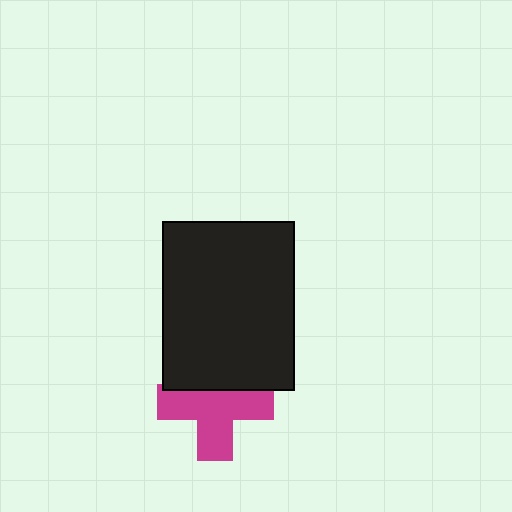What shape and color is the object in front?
The object in front is a black rectangle.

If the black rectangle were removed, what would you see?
You would see the complete magenta cross.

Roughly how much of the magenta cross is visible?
Most of it is visible (roughly 67%).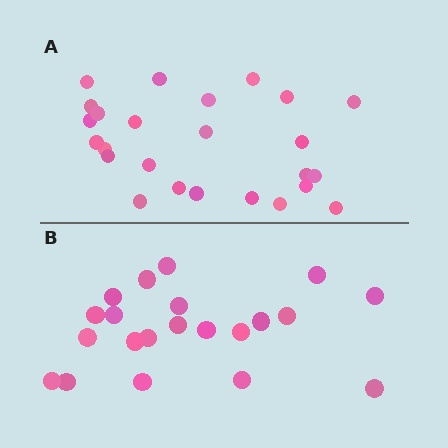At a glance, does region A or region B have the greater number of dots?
Region A (the top region) has more dots.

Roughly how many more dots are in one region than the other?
Region A has about 4 more dots than region B.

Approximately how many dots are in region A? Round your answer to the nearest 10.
About 20 dots. (The exact count is 25, which rounds to 20.)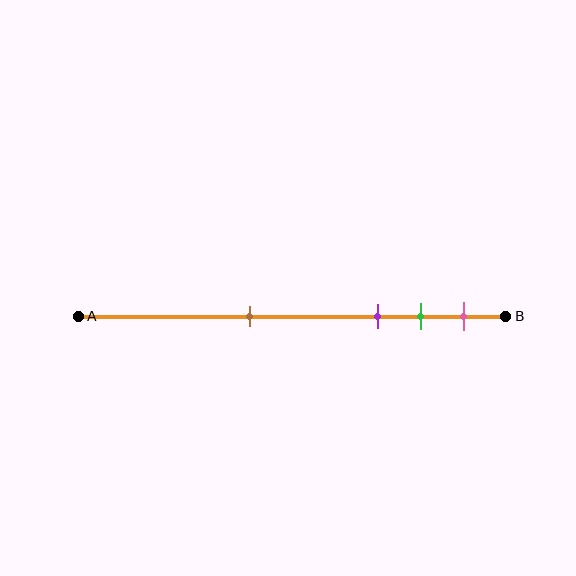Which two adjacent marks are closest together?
The green and pink marks are the closest adjacent pair.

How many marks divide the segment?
There are 4 marks dividing the segment.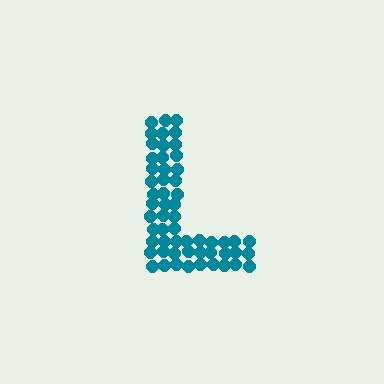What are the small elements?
The small elements are circles.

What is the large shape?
The large shape is the letter L.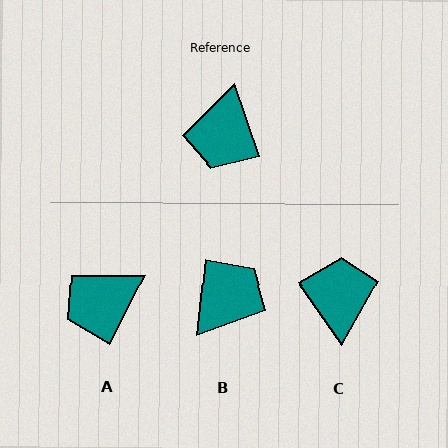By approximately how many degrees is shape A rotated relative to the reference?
Approximately 45 degrees clockwise.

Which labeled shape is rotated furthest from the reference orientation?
C, about 164 degrees away.